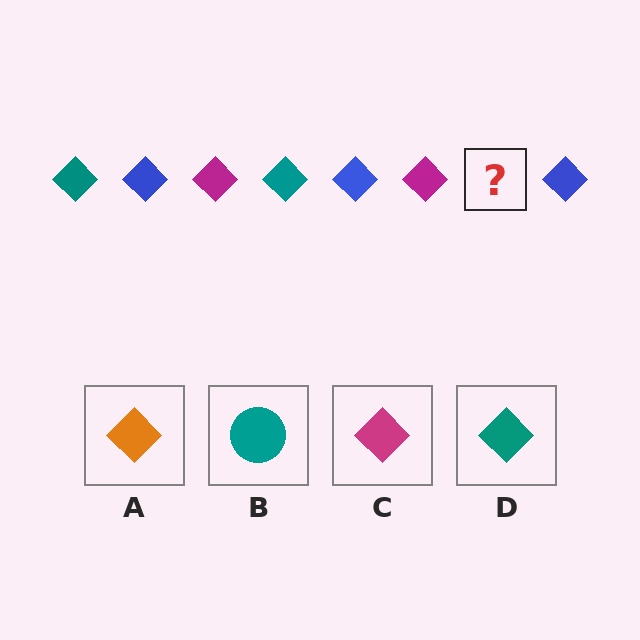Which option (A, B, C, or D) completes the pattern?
D.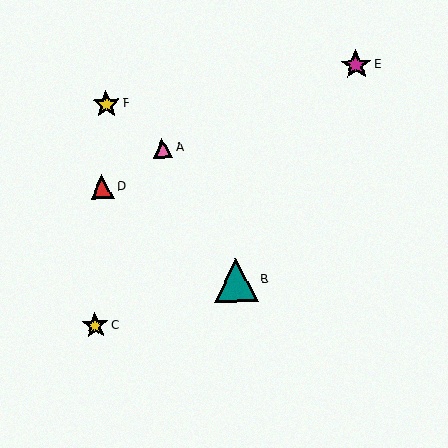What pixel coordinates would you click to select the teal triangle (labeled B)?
Click at (236, 280) to select the teal triangle B.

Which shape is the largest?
The teal triangle (labeled B) is the largest.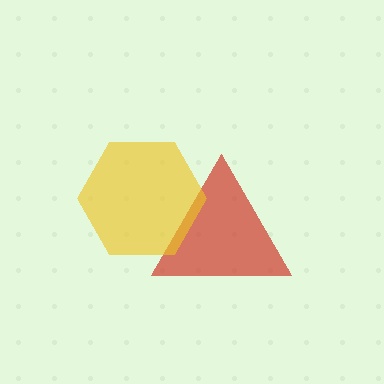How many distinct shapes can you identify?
There are 2 distinct shapes: a red triangle, a yellow hexagon.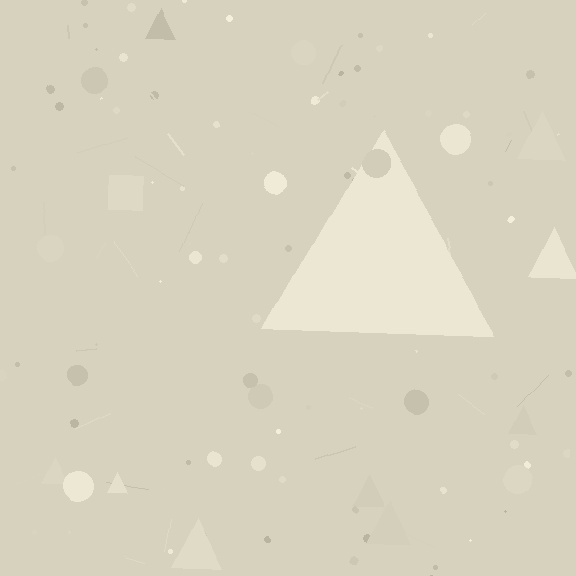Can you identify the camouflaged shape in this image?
The camouflaged shape is a triangle.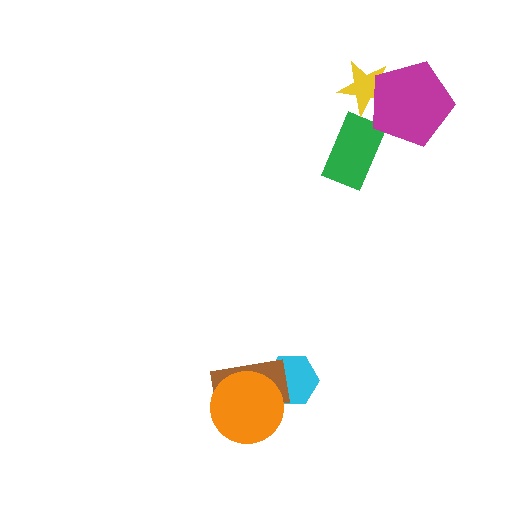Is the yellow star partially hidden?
Yes, it is partially covered by another shape.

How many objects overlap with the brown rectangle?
2 objects overlap with the brown rectangle.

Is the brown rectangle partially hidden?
Yes, it is partially covered by another shape.